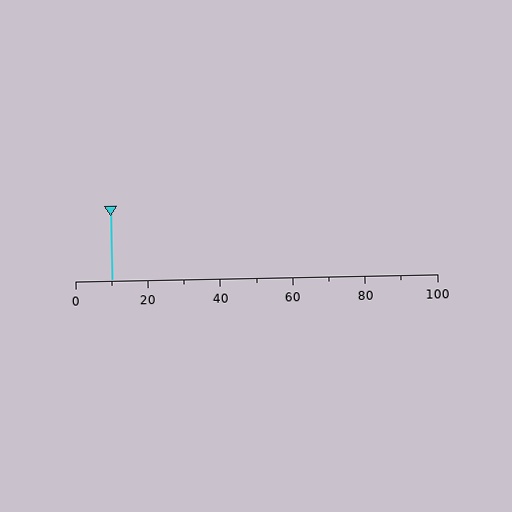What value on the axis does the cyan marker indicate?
The marker indicates approximately 10.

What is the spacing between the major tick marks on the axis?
The major ticks are spaced 20 apart.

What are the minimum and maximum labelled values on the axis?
The axis runs from 0 to 100.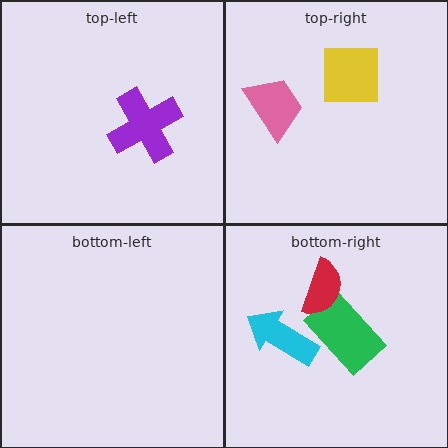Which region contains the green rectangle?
The bottom-right region.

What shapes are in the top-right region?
The yellow square, the pink trapezoid.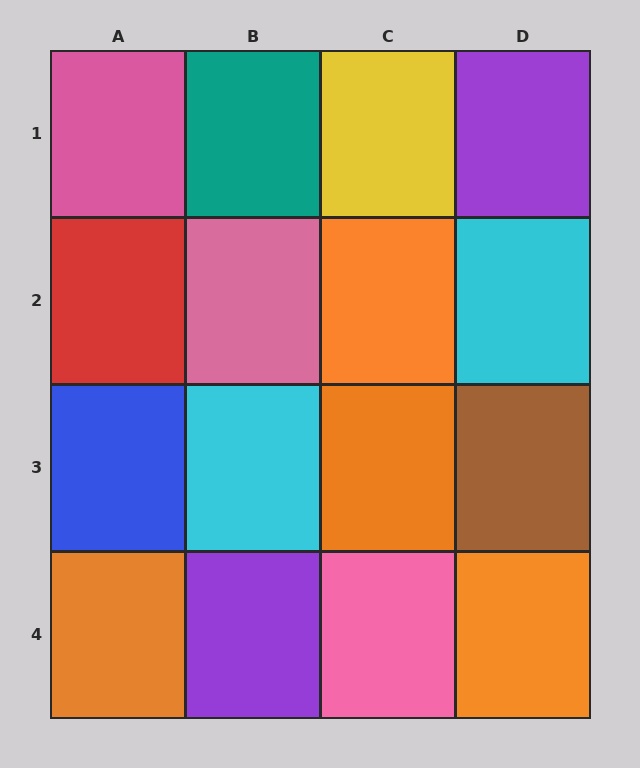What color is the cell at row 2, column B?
Pink.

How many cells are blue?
1 cell is blue.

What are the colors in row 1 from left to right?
Pink, teal, yellow, purple.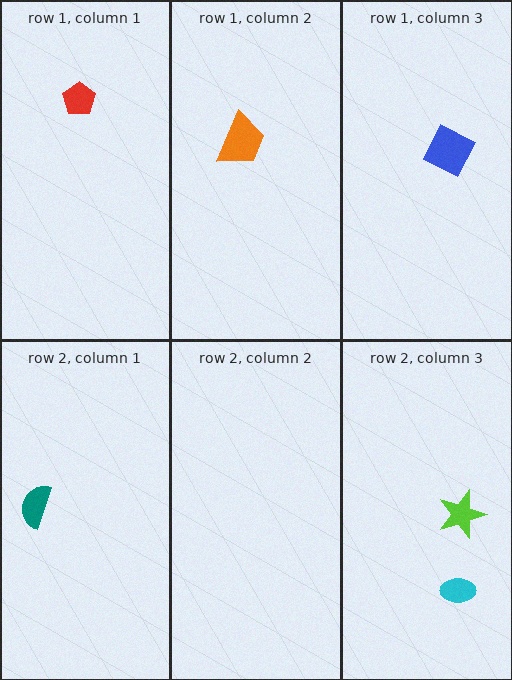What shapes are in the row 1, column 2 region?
The orange trapezoid.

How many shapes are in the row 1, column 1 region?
1.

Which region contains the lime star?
The row 2, column 3 region.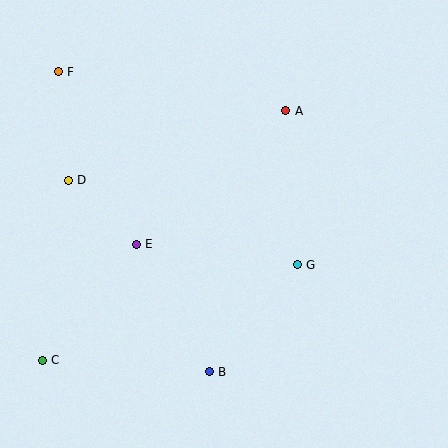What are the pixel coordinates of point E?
Point E is at (136, 244).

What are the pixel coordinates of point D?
Point D is at (68, 180).